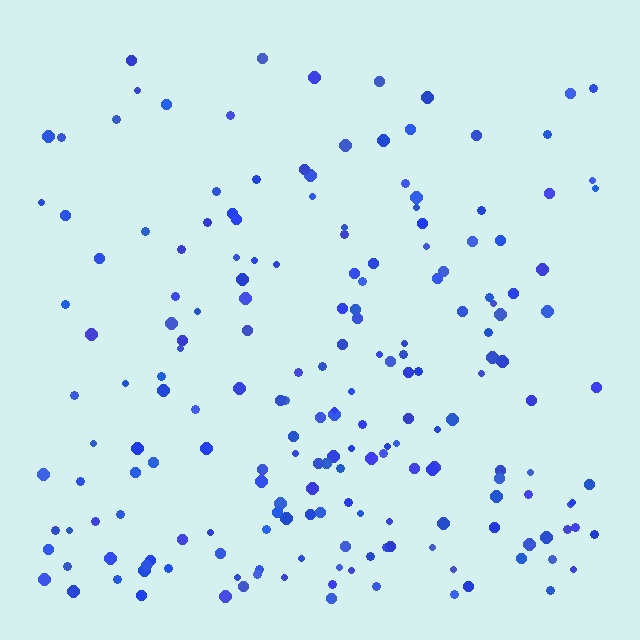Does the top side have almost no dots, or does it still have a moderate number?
Still a moderate number, just noticeably fewer than the bottom.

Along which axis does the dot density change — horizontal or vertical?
Vertical.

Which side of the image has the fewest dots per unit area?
The top.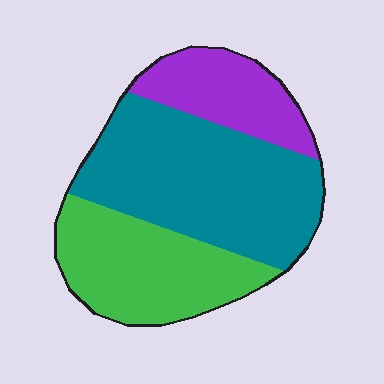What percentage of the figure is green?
Green takes up about one third (1/3) of the figure.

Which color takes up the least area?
Purple, at roughly 20%.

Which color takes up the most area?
Teal, at roughly 50%.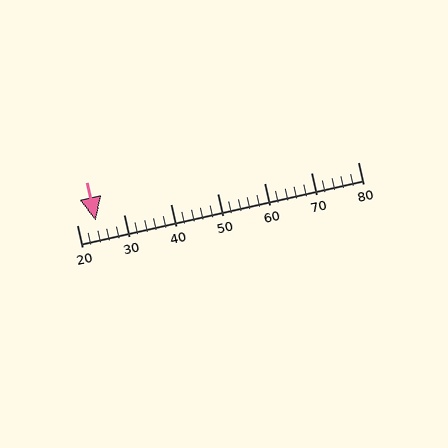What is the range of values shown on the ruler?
The ruler shows values from 20 to 80.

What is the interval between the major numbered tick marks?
The major tick marks are spaced 10 units apart.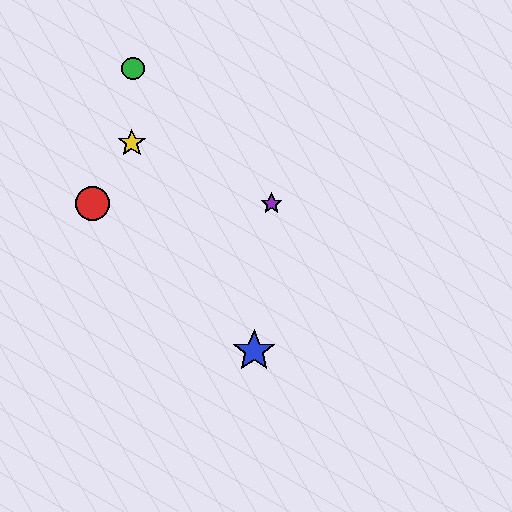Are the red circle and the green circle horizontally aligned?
No, the red circle is at y≈204 and the green circle is at y≈69.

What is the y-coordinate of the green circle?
The green circle is at y≈69.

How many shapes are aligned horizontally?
2 shapes (the red circle, the purple star) are aligned horizontally.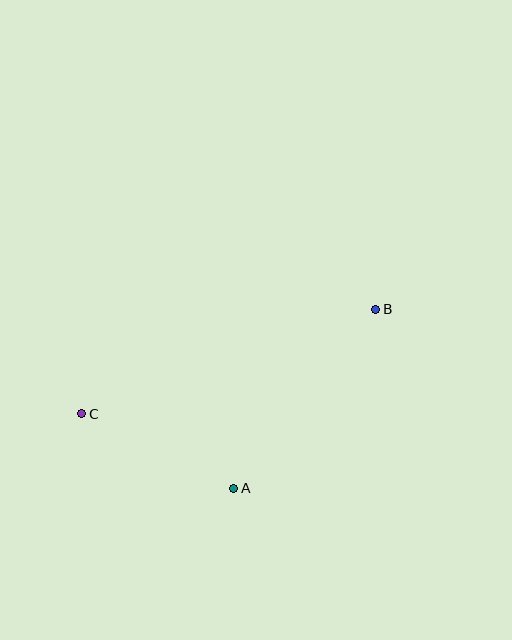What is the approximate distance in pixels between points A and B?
The distance between A and B is approximately 228 pixels.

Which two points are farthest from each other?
Points B and C are farthest from each other.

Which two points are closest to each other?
Points A and C are closest to each other.